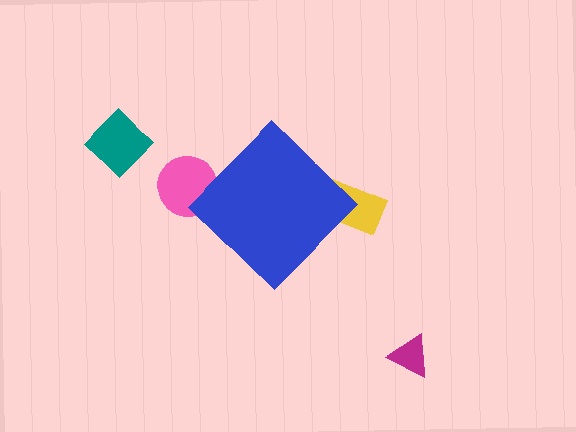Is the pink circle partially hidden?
Yes, the pink circle is partially hidden behind the blue diamond.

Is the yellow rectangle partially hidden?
Yes, the yellow rectangle is partially hidden behind the blue diamond.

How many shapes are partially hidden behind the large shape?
2 shapes are partially hidden.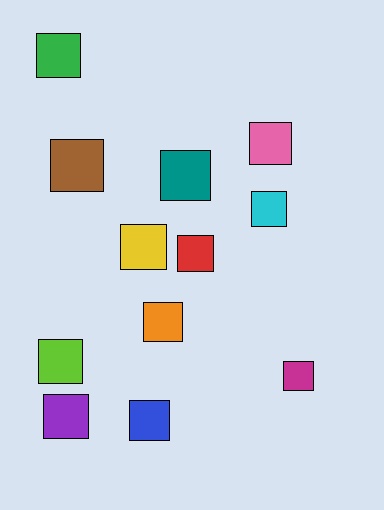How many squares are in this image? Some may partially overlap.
There are 12 squares.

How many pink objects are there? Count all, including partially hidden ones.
There is 1 pink object.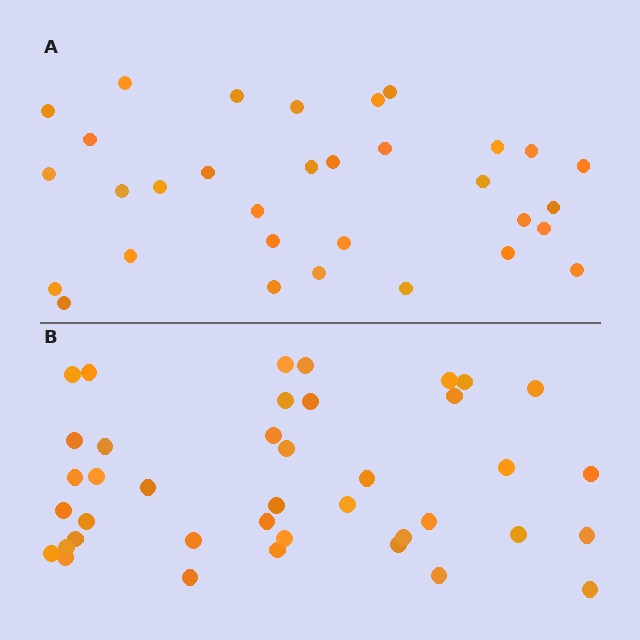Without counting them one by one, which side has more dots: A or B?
Region B (the bottom region) has more dots.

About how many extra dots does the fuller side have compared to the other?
Region B has roughly 8 or so more dots than region A.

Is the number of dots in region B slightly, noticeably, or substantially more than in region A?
Region B has noticeably more, but not dramatically so. The ratio is roughly 1.2 to 1.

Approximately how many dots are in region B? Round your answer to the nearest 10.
About 40 dots.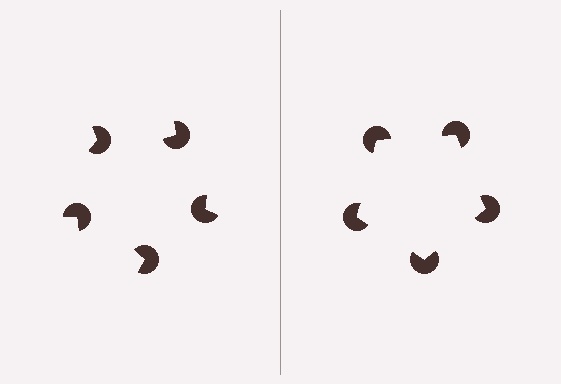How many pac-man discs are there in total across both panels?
10 — 5 on each side.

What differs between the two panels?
The pac-man discs are positioned identically on both sides; only the wedge orientations differ. On the right they align to a pentagon; on the left they are misaligned.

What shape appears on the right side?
An illusory pentagon.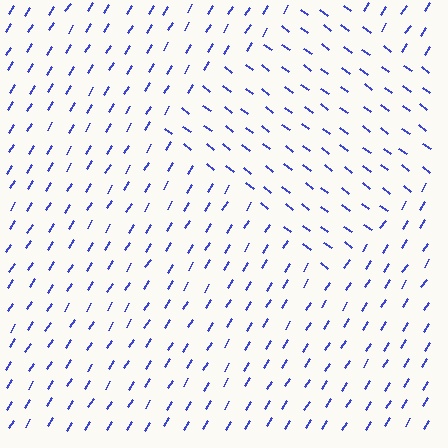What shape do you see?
I see a diamond.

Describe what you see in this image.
The image is filled with small blue line segments. A diamond region in the image has lines oriented differently from the surrounding lines, creating a visible texture boundary.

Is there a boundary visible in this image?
Yes, there is a texture boundary formed by a change in line orientation.